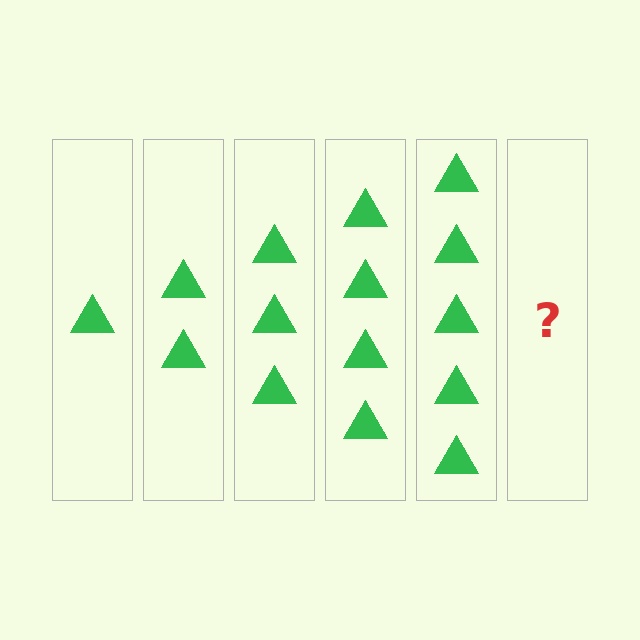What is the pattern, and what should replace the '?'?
The pattern is that each step adds one more triangle. The '?' should be 6 triangles.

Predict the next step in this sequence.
The next step is 6 triangles.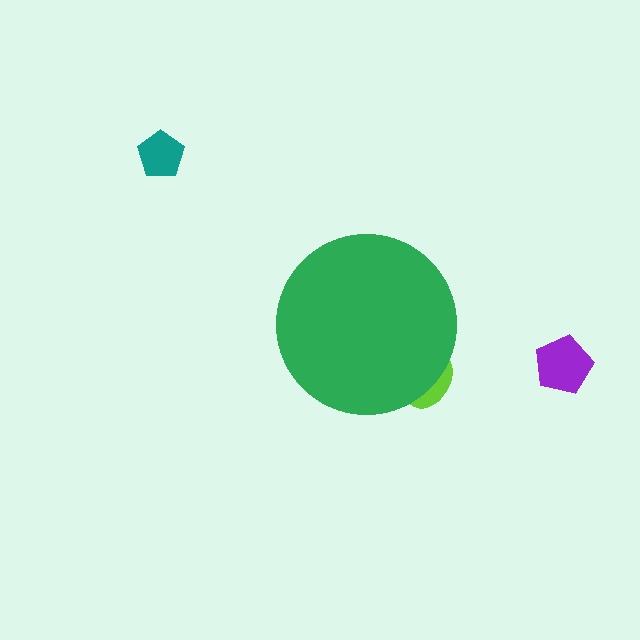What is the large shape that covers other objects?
A green circle.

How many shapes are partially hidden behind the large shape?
1 shape is partially hidden.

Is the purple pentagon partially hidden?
No, the purple pentagon is fully visible.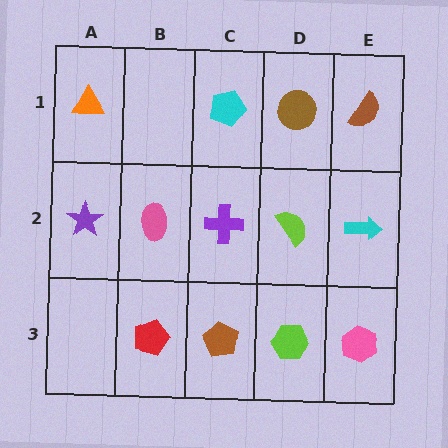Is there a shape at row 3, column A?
No, that cell is empty.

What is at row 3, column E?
A pink hexagon.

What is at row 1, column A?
An orange triangle.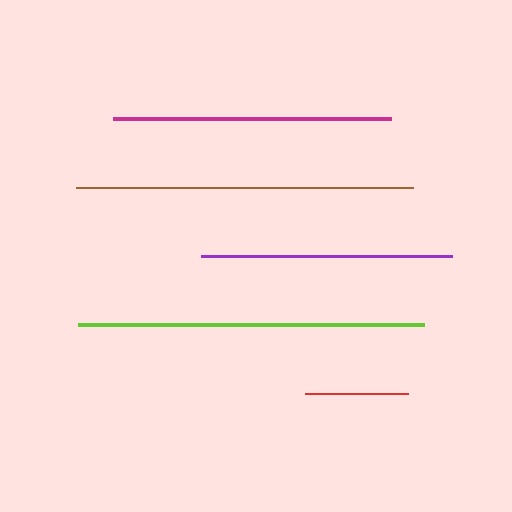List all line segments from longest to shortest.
From longest to shortest: lime, brown, magenta, purple, red.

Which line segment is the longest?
The lime line is the longest at approximately 345 pixels.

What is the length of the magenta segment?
The magenta segment is approximately 278 pixels long.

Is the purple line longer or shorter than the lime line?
The lime line is longer than the purple line.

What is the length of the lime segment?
The lime segment is approximately 345 pixels long.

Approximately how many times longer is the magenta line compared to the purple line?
The magenta line is approximately 1.1 times the length of the purple line.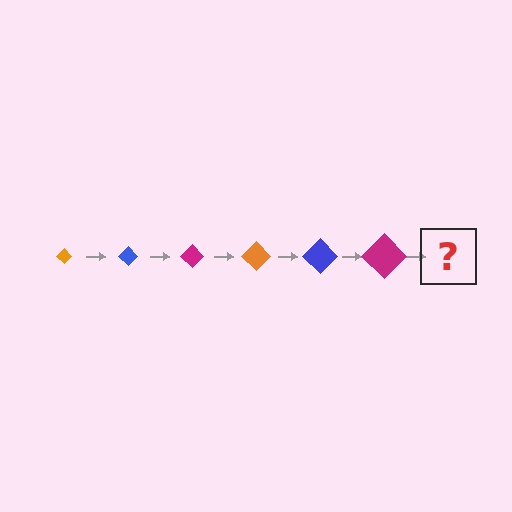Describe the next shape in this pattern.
It should be an orange diamond, larger than the previous one.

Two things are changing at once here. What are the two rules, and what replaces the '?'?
The two rules are that the diamond grows larger each step and the color cycles through orange, blue, and magenta. The '?' should be an orange diamond, larger than the previous one.